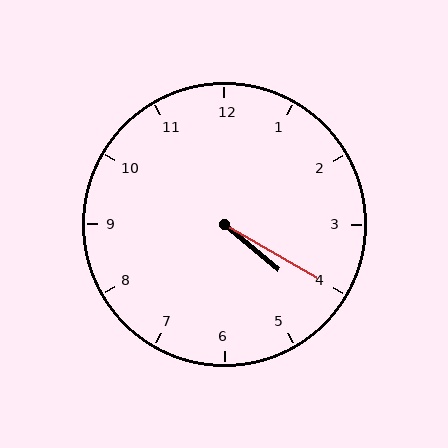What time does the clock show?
4:20.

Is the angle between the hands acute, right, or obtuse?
It is acute.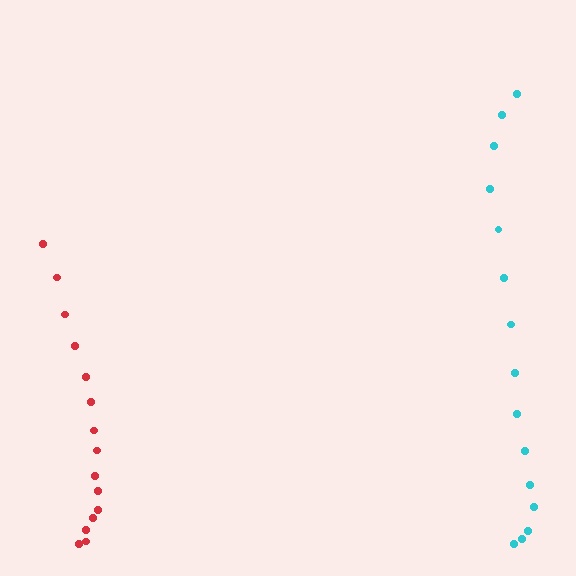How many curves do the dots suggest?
There are 2 distinct paths.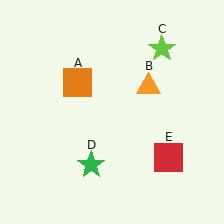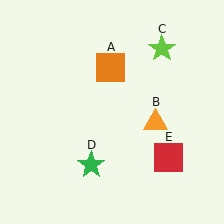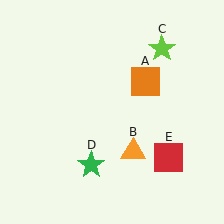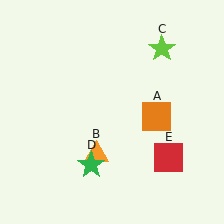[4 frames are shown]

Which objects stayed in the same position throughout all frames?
Lime star (object C) and green star (object D) and red square (object E) remained stationary.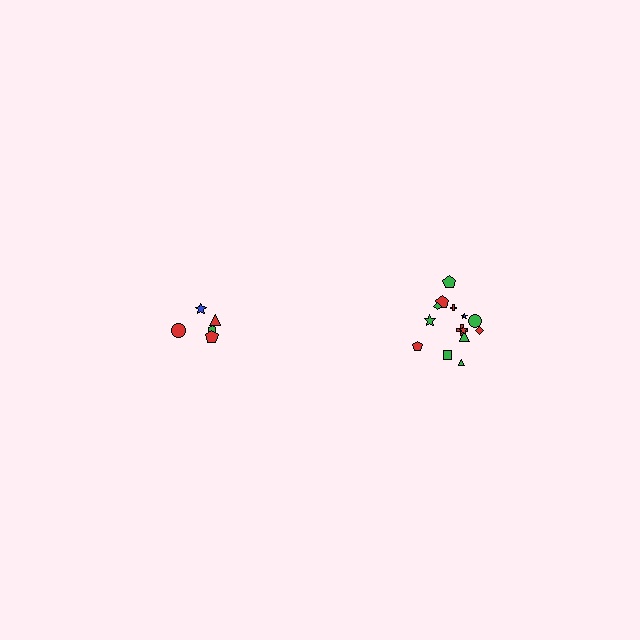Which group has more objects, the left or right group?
The right group.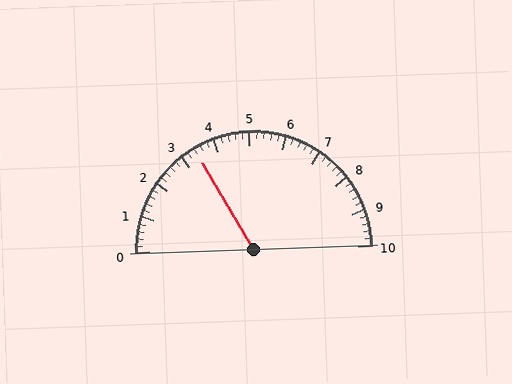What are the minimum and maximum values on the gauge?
The gauge ranges from 0 to 10.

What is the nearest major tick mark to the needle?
The nearest major tick mark is 3.